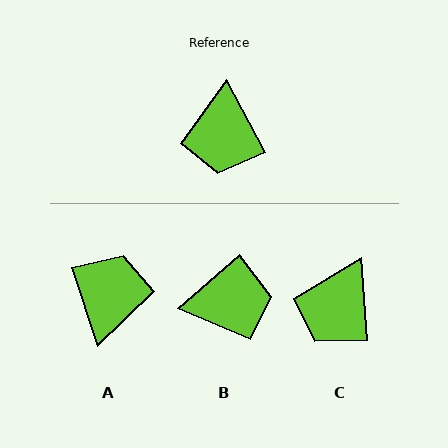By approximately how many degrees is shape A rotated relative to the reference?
Approximately 169 degrees counter-clockwise.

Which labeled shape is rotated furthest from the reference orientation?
A, about 169 degrees away.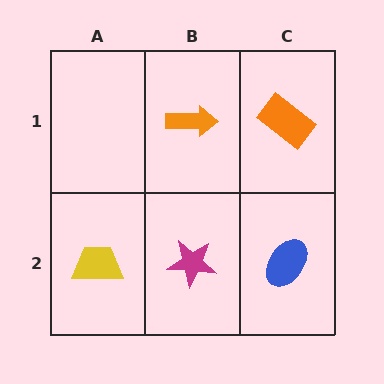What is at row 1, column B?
An orange arrow.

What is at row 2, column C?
A blue ellipse.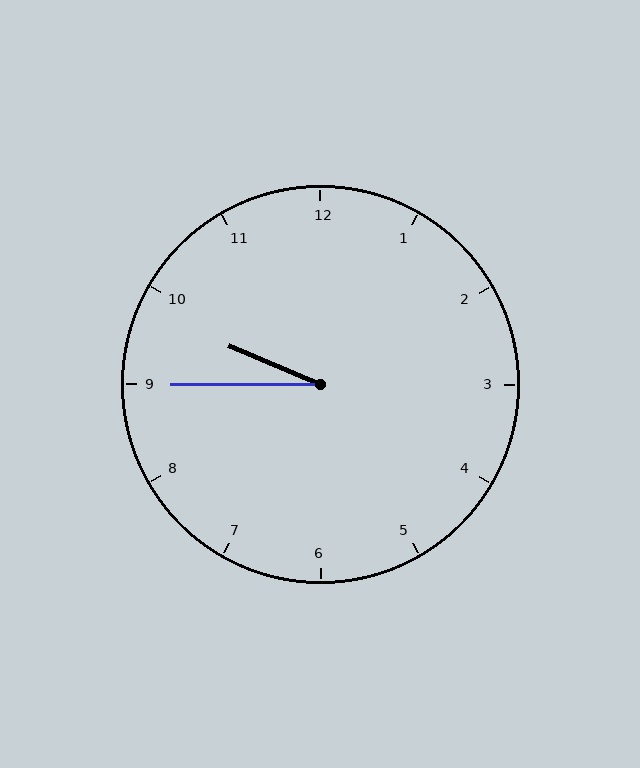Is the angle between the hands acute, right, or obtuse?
It is acute.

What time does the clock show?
9:45.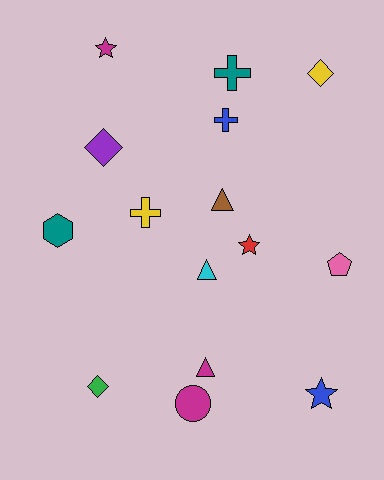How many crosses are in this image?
There are 3 crosses.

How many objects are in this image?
There are 15 objects.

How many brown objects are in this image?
There is 1 brown object.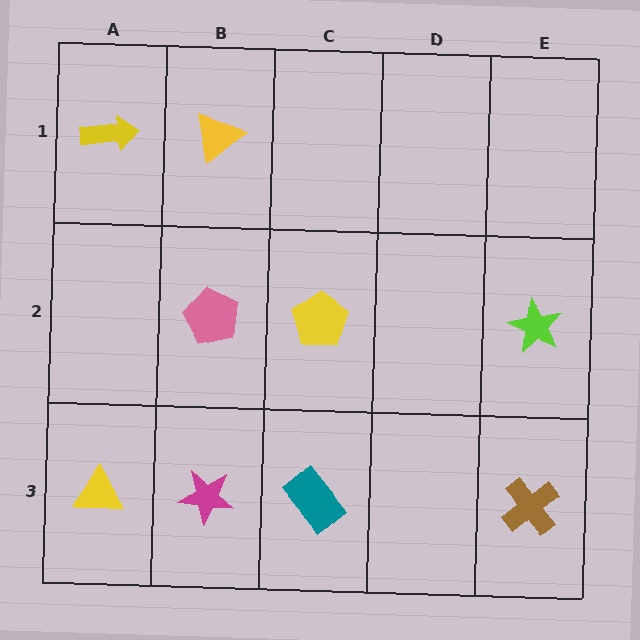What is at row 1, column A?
A yellow arrow.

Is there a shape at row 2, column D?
No, that cell is empty.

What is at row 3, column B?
A magenta star.